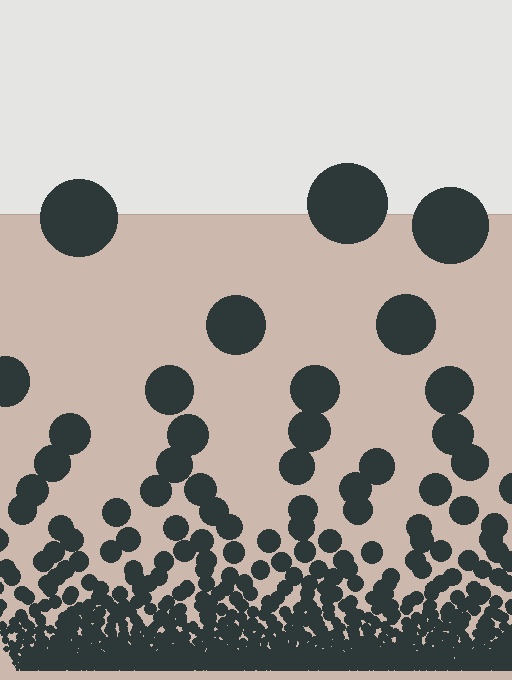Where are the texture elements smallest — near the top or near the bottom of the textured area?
Near the bottom.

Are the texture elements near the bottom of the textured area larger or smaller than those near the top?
Smaller. The gradient is inverted — elements near the bottom are smaller and denser.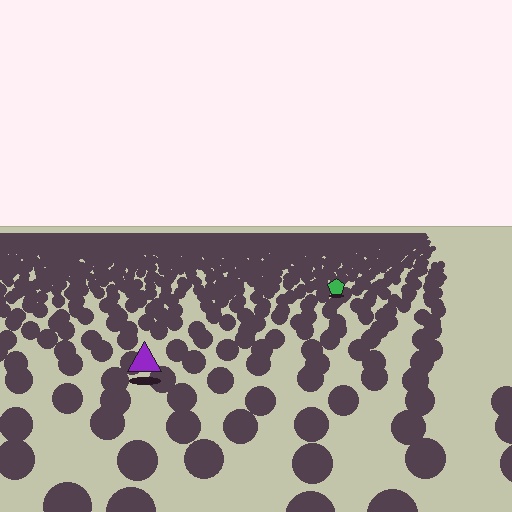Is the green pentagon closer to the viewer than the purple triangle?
No. The purple triangle is closer — you can tell from the texture gradient: the ground texture is coarser near it.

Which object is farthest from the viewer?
The green pentagon is farthest from the viewer. It appears smaller and the ground texture around it is denser.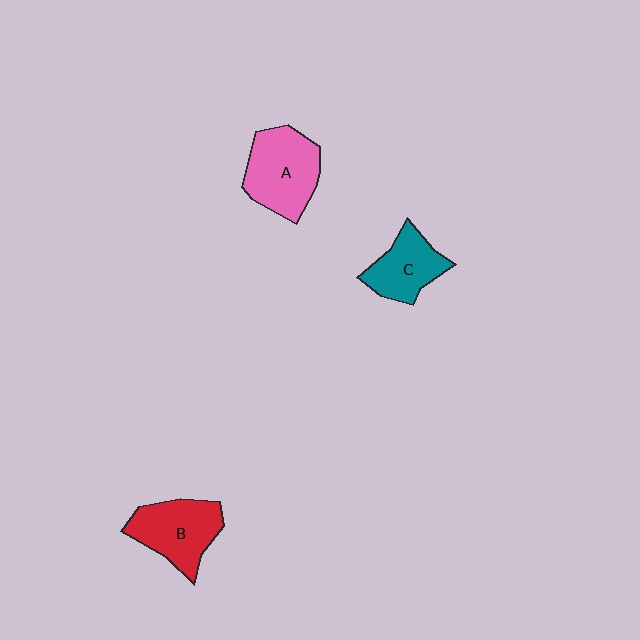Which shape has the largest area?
Shape A (pink).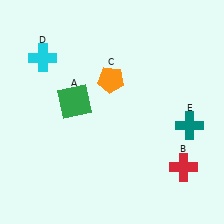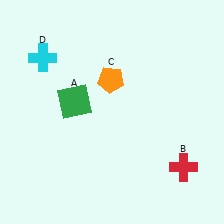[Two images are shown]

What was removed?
The teal cross (E) was removed in Image 2.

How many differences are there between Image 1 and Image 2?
There is 1 difference between the two images.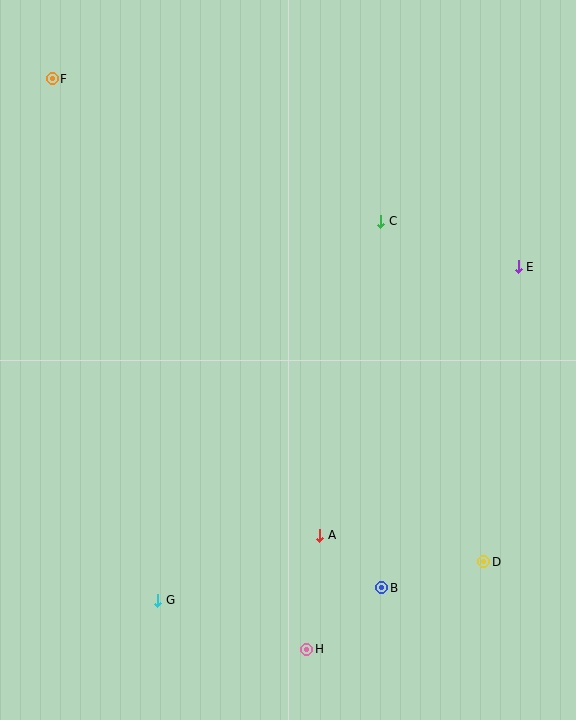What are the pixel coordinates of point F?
Point F is at (52, 79).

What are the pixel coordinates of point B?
Point B is at (382, 588).